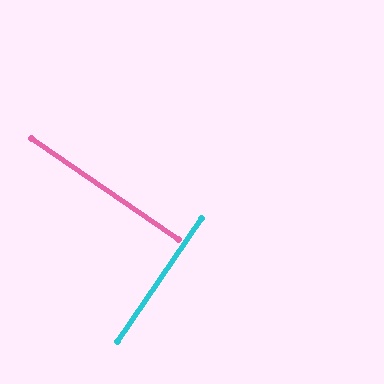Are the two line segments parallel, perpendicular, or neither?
Perpendicular — they meet at approximately 90°.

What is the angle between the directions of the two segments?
Approximately 90 degrees.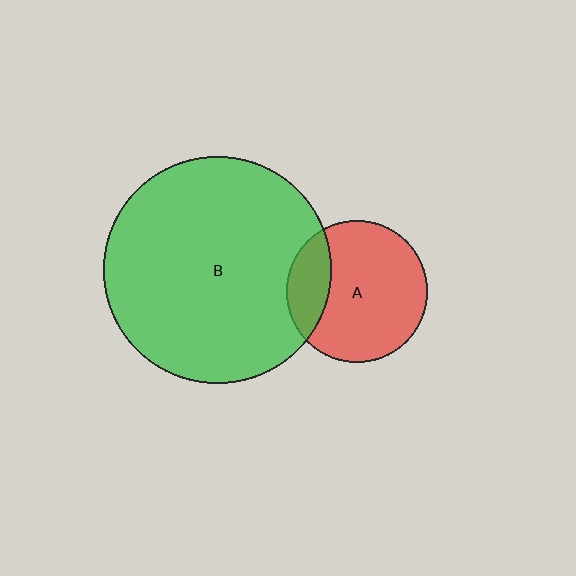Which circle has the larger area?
Circle B (green).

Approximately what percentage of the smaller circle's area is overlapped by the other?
Approximately 20%.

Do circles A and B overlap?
Yes.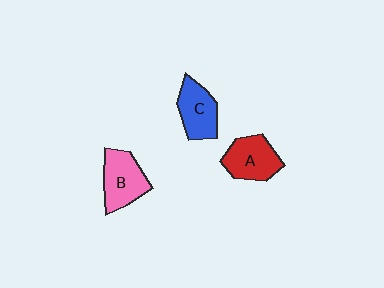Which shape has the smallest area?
Shape C (blue).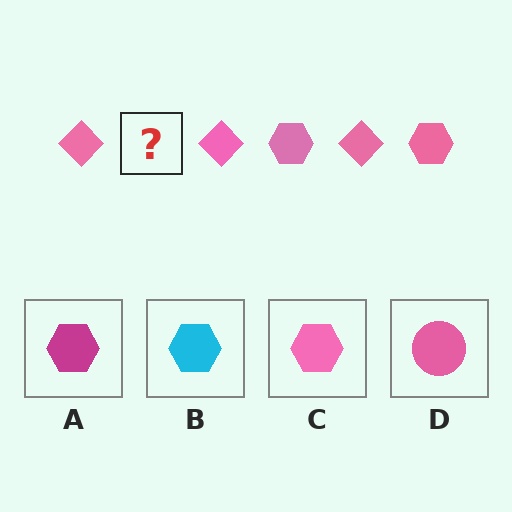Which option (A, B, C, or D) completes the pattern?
C.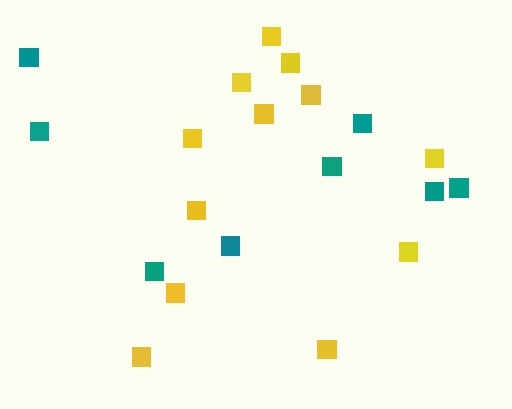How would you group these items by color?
There are 2 groups: one group of yellow squares (12) and one group of teal squares (8).